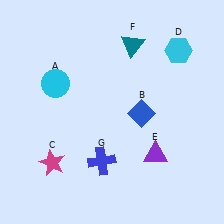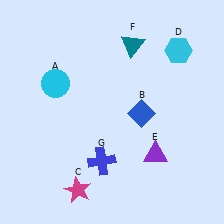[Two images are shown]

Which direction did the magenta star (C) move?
The magenta star (C) moved down.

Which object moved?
The magenta star (C) moved down.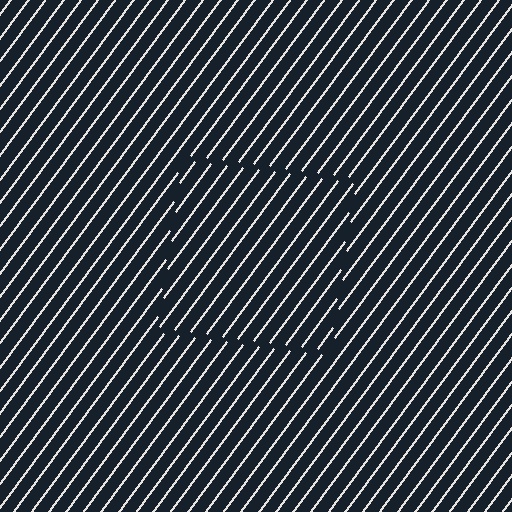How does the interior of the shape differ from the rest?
The interior of the shape contains the same grating, shifted by half a period — the contour is defined by the phase discontinuity where line-ends from the inner and outer gratings abut.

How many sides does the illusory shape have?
4 sides — the line-ends trace a square.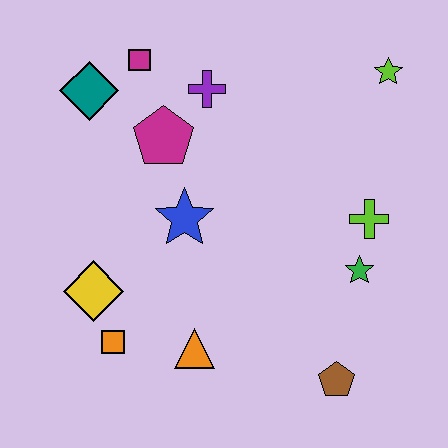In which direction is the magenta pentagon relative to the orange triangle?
The magenta pentagon is above the orange triangle.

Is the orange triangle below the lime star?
Yes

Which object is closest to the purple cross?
The magenta pentagon is closest to the purple cross.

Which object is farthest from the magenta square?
The brown pentagon is farthest from the magenta square.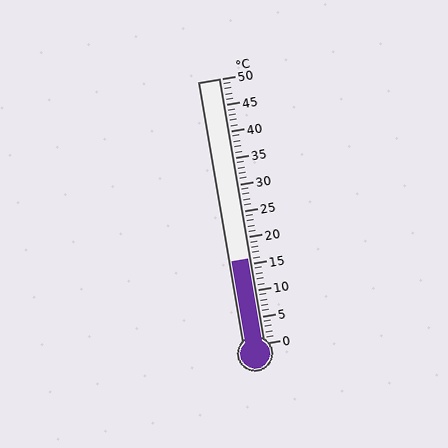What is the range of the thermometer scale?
The thermometer scale ranges from 0°C to 50°C.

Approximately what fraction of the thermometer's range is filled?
The thermometer is filled to approximately 30% of its range.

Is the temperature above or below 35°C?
The temperature is below 35°C.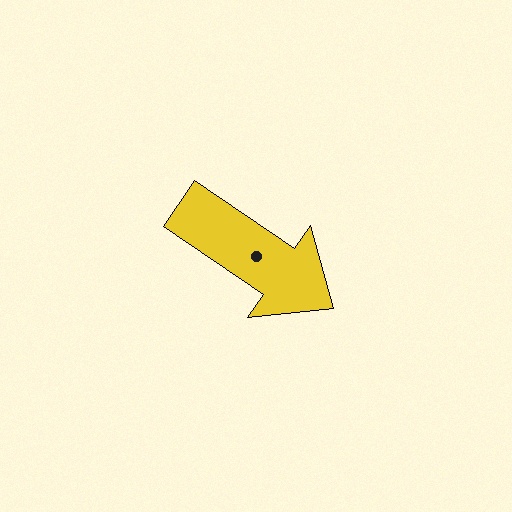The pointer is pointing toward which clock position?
Roughly 4 o'clock.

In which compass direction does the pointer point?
Southeast.